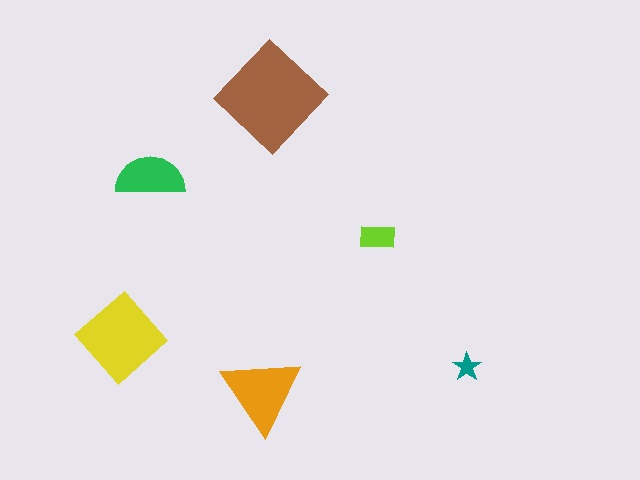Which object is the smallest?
The teal star.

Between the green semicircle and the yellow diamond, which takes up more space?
The yellow diamond.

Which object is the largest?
The brown diamond.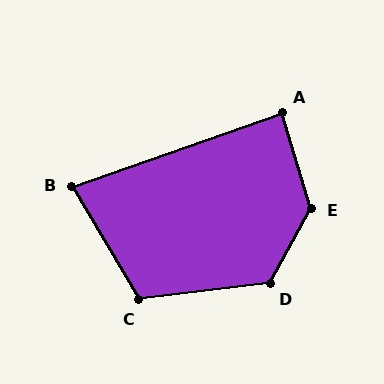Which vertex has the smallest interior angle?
B, at approximately 79 degrees.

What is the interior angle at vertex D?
Approximately 126 degrees (obtuse).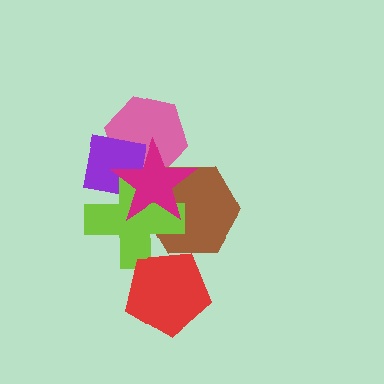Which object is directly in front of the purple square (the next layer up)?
The lime cross is directly in front of the purple square.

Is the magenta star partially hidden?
No, no other shape covers it.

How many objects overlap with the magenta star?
4 objects overlap with the magenta star.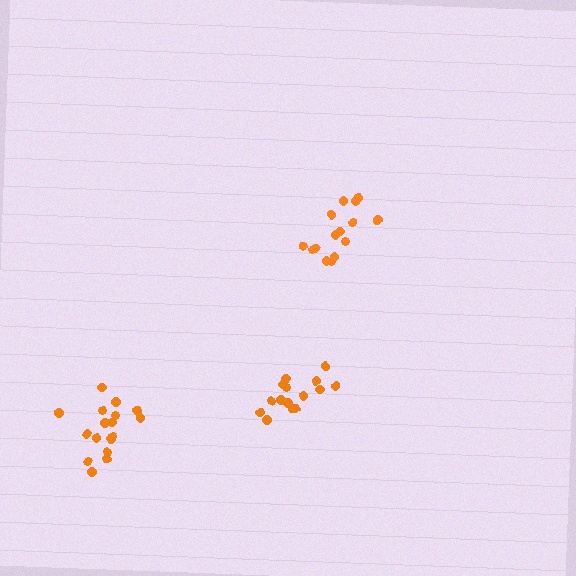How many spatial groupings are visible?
There are 3 spatial groupings.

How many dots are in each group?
Group 1: 15 dots, Group 2: 15 dots, Group 3: 17 dots (47 total).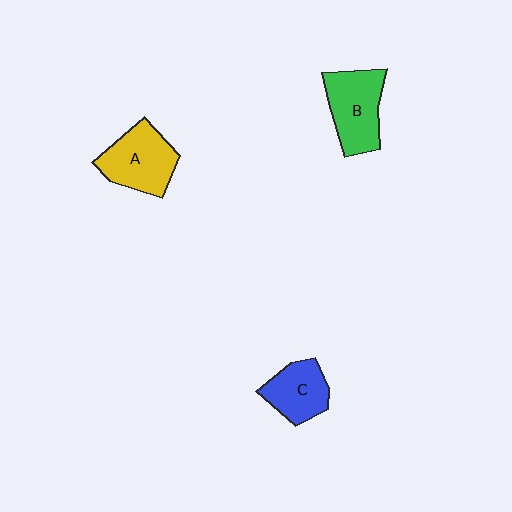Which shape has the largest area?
Shape B (green).